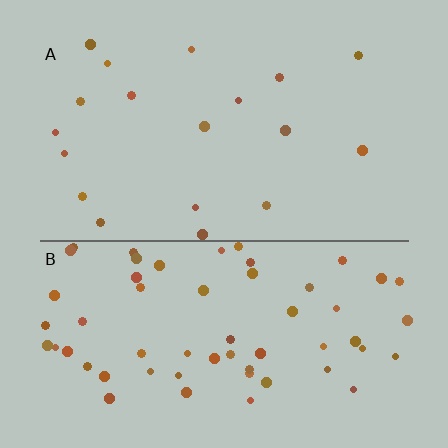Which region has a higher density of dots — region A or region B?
B (the bottom).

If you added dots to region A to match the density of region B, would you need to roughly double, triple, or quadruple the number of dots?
Approximately triple.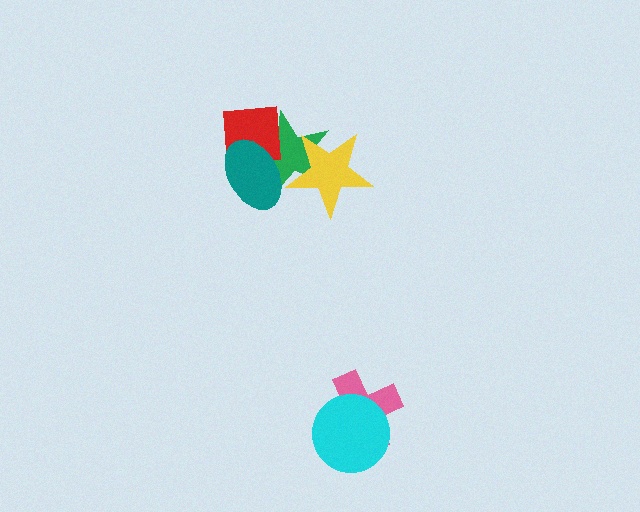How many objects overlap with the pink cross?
1 object overlaps with the pink cross.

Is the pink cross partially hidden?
Yes, it is partially covered by another shape.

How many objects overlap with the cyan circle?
1 object overlaps with the cyan circle.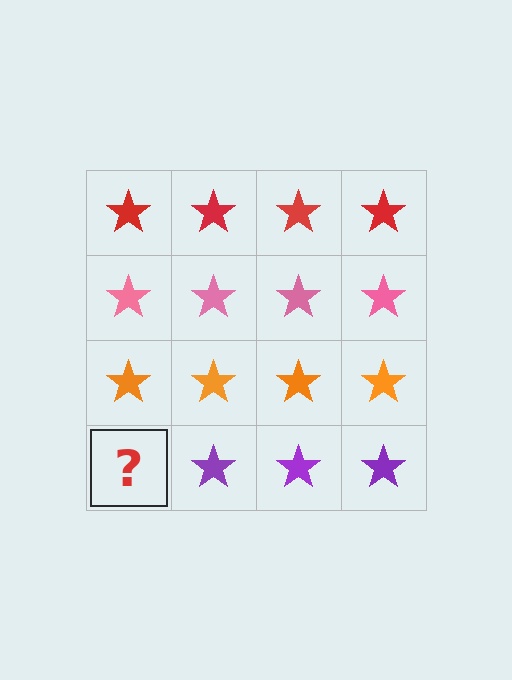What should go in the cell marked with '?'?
The missing cell should contain a purple star.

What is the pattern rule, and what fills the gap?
The rule is that each row has a consistent color. The gap should be filled with a purple star.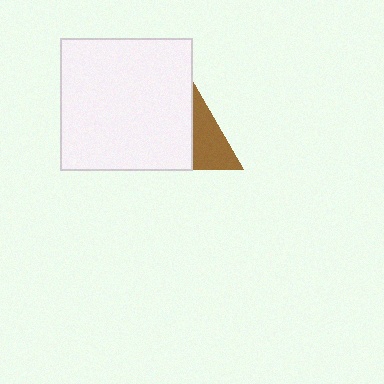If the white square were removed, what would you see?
You would see the complete brown triangle.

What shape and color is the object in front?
The object in front is a white square.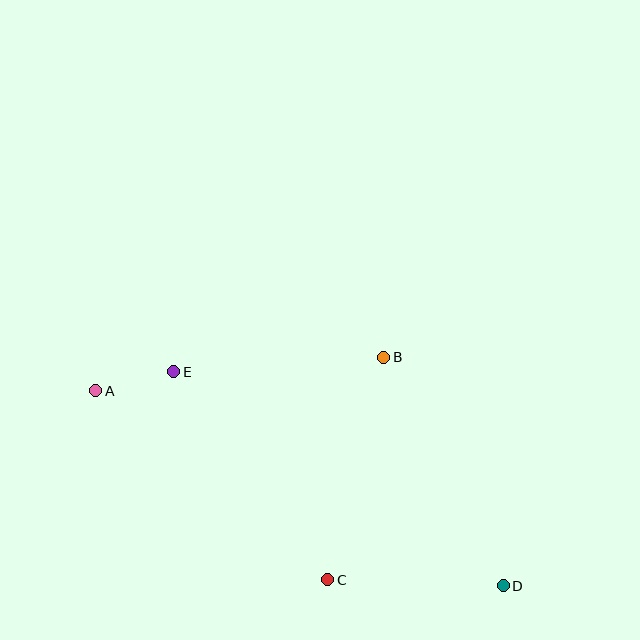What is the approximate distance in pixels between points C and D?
The distance between C and D is approximately 176 pixels.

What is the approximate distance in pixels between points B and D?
The distance between B and D is approximately 258 pixels.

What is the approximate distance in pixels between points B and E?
The distance between B and E is approximately 210 pixels.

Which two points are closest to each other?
Points A and E are closest to each other.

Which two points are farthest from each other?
Points A and D are farthest from each other.